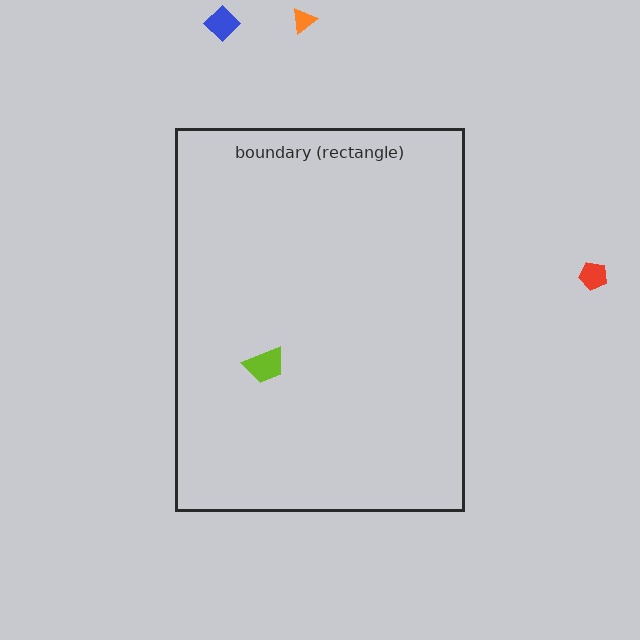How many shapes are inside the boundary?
1 inside, 3 outside.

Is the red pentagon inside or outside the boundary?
Outside.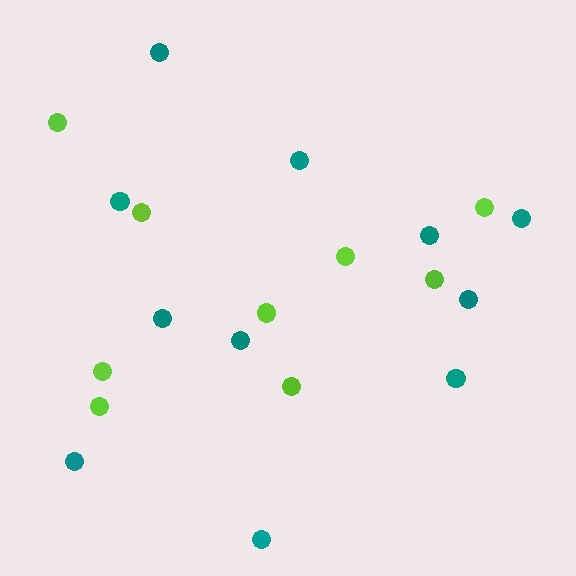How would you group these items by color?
There are 2 groups: one group of lime circles (9) and one group of teal circles (11).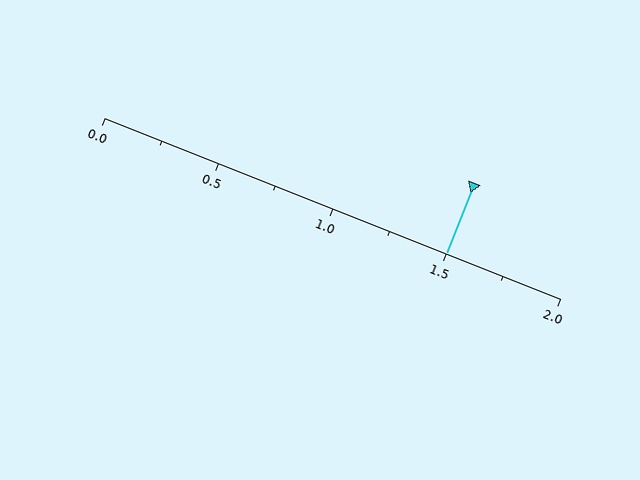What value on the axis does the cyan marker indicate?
The marker indicates approximately 1.5.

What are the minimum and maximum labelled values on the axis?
The axis runs from 0.0 to 2.0.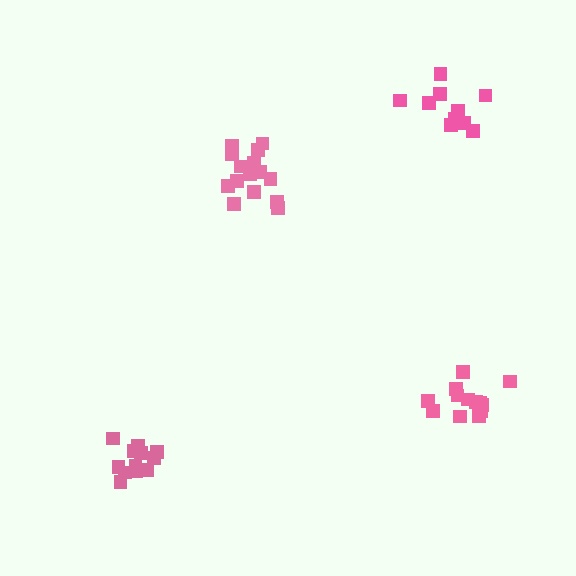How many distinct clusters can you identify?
There are 4 distinct clusters.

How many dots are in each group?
Group 1: 11 dots, Group 2: 12 dots, Group 3: 15 dots, Group 4: 13 dots (51 total).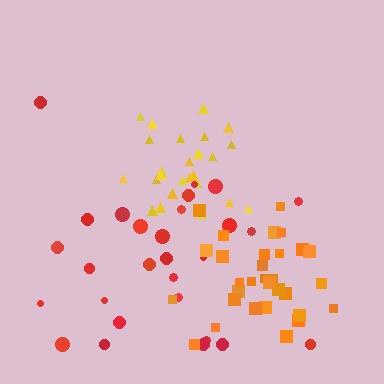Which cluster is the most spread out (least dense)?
Red.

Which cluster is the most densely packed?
Orange.